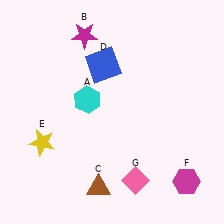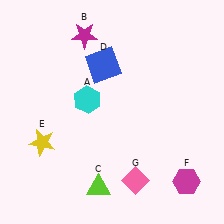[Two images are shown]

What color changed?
The triangle (C) changed from brown in Image 1 to lime in Image 2.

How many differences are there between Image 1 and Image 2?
There is 1 difference between the two images.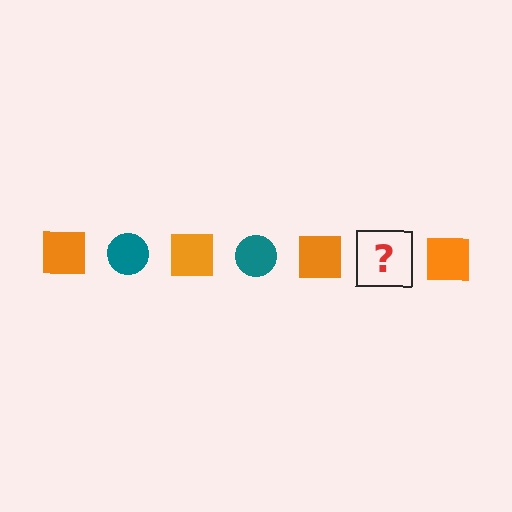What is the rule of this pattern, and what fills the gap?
The rule is that the pattern alternates between orange square and teal circle. The gap should be filled with a teal circle.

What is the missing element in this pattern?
The missing element is a teal circle.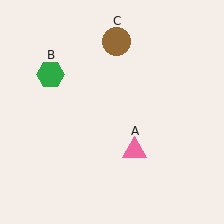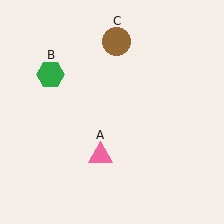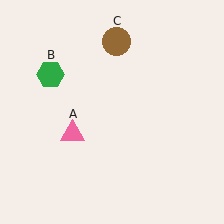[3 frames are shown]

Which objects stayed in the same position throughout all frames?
Green hexagon (object B) and brown circle (object C) remained stationary.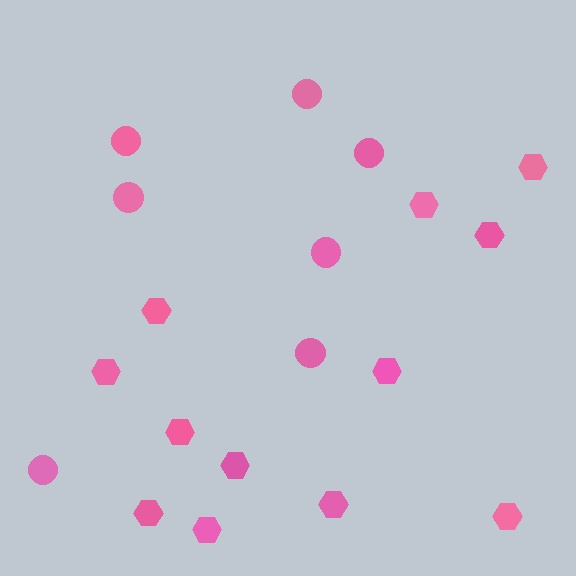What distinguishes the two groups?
There are 2 groups: one group of hexagons (12) and one group of circles (7).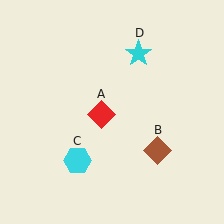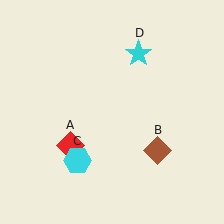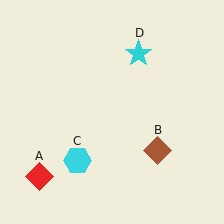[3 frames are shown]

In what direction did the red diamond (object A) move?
The red diamond (object A) moved down and to the left.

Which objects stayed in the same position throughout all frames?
Brown diamond (object B) and cyan hexagon (object C) and cyan star (object D) remained stationary.